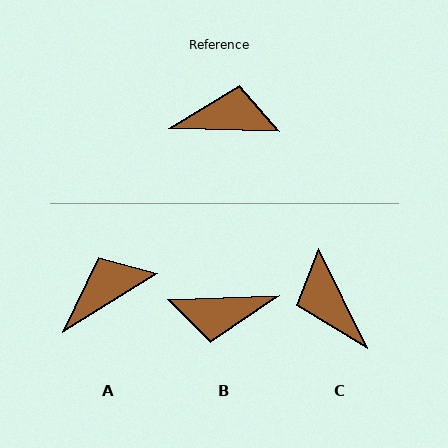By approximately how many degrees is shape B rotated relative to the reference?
Approximately 176 degrees clockwise.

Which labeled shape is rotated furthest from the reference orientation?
B, about 176 degrees away.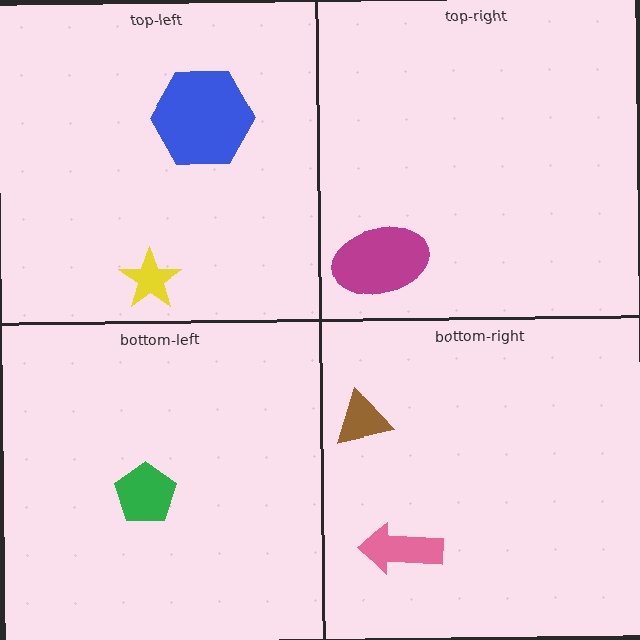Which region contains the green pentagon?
The bottom-left region.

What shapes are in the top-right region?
The magenta ellipse.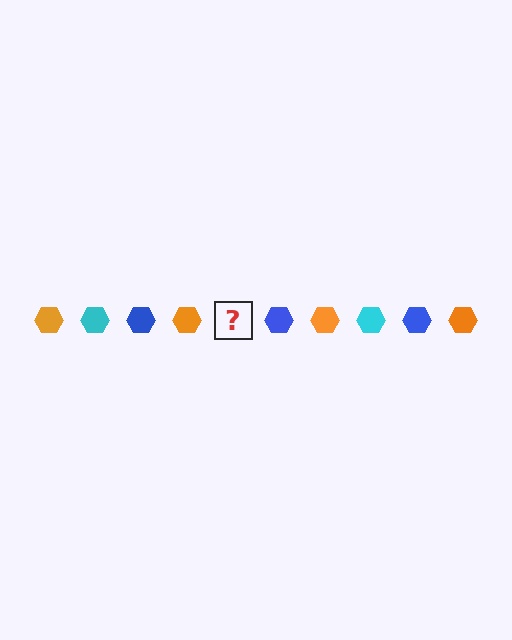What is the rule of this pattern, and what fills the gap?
The rule is that the pattern cycles through orange, cyan, blue hexagons. The gap should be filled with a cyan hexagon.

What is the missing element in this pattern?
The missing element is a cyan hexagon.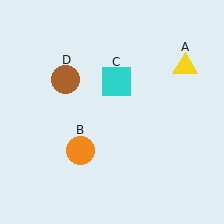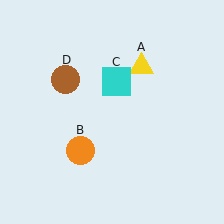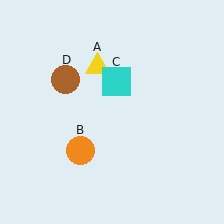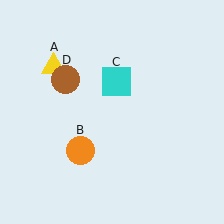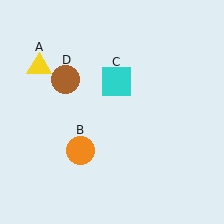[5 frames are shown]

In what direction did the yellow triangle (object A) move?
The yellow triangle (object A) moved left.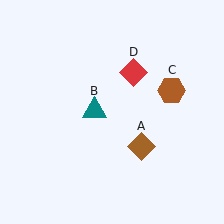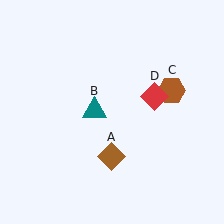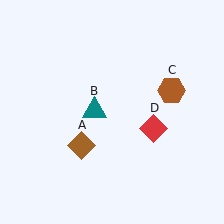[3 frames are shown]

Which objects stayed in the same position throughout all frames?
Teal triangle (object B) and brown hexagon (object C) remained stationary.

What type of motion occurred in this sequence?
The brown diamond (object A), red diamond (object D) rotated clockwise around the center of the scene.